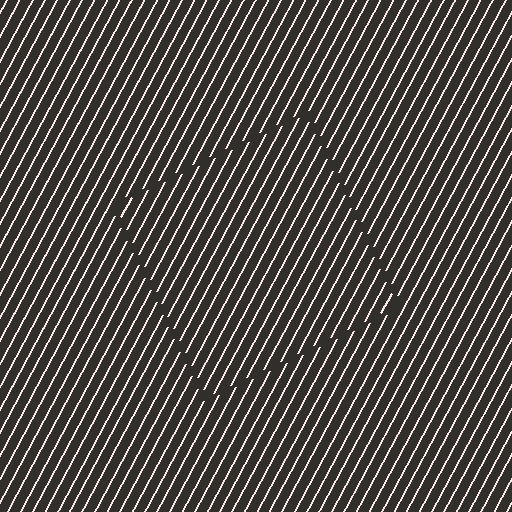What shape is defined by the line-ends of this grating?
An illusory square. The interior of the shape contains the same grating, shifted by half a period — the contour is defined by the phase discontinuity where line-ends from the inner and outer gratings abut.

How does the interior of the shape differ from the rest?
The interior of the shape contains the same grating, shifted by half a period — the contour is defined by the phase discontinuity where line-ends from the inner and outer gratings abut.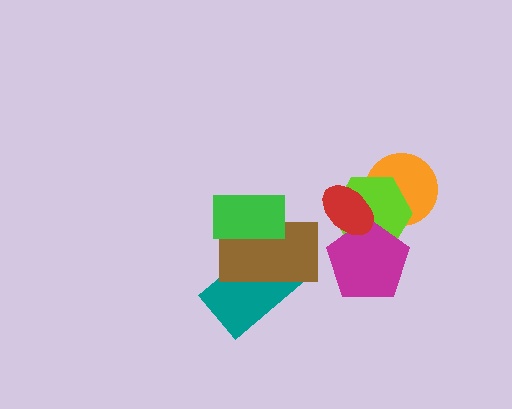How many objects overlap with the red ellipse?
3 objects overlap with the red ellipse.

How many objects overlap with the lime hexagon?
3 objects overlap with the lime hexagon.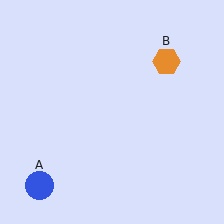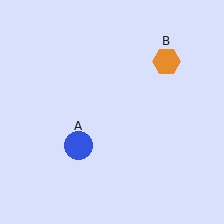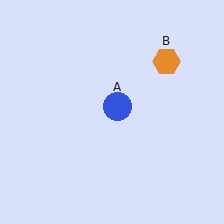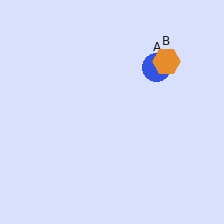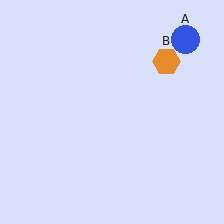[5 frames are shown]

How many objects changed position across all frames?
1 object changed position: blue circle (object A).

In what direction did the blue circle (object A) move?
The blue circle (object A) moved up and to the right.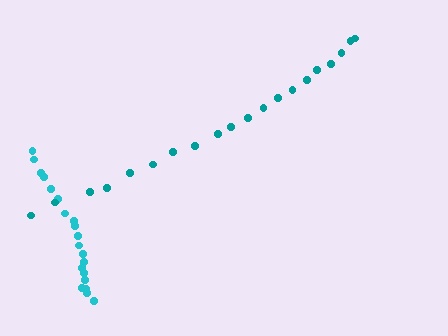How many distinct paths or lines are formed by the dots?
There are 2 distinct paths.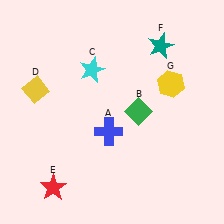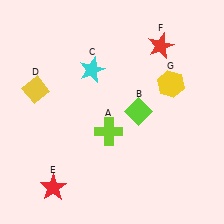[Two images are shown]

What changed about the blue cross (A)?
In Image 1, A is blue. In Image 2, it changed to lime.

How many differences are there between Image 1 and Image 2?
There are 3 differences between the two images.